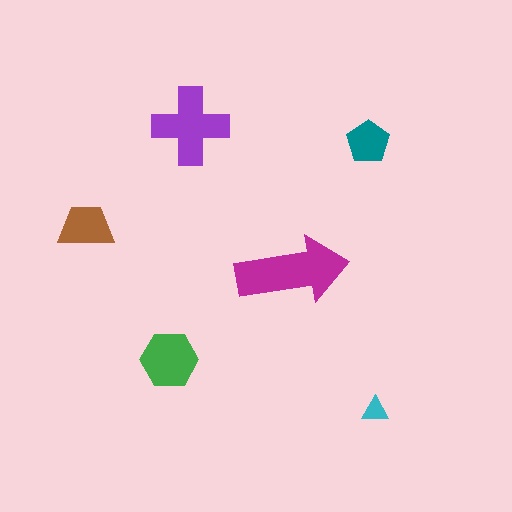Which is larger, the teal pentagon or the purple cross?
The purple cross.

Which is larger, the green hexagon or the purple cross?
The purple cross.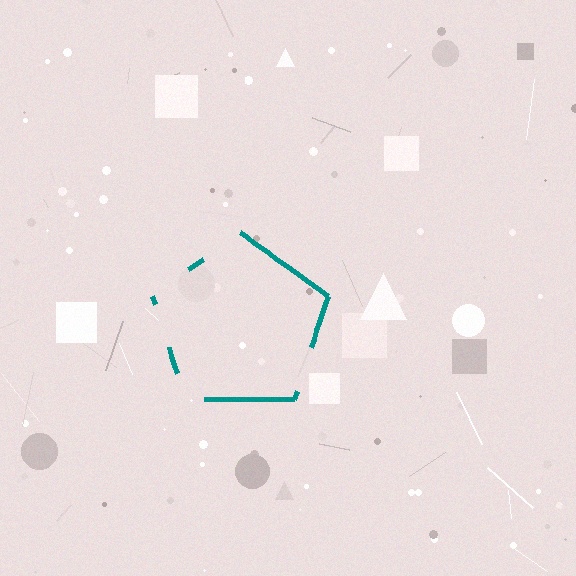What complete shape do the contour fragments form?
The contour fragments form a pentagon.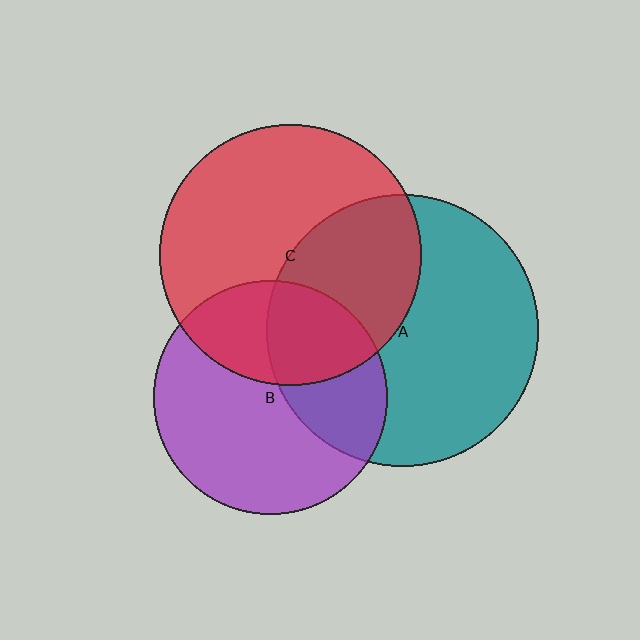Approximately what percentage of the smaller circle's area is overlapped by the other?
Approximately 35%.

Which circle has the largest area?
Circle A (teal).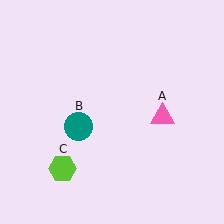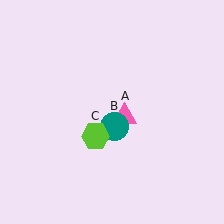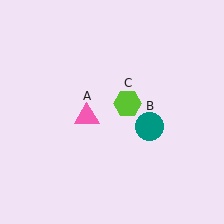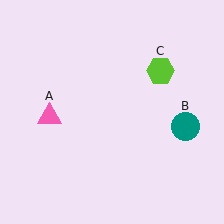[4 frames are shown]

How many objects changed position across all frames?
3 objects changed position: pink triangle (object A), teal circle (object B), lime hexagon (object C).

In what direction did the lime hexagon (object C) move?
The lime hexagon (object C) moved up and to the right.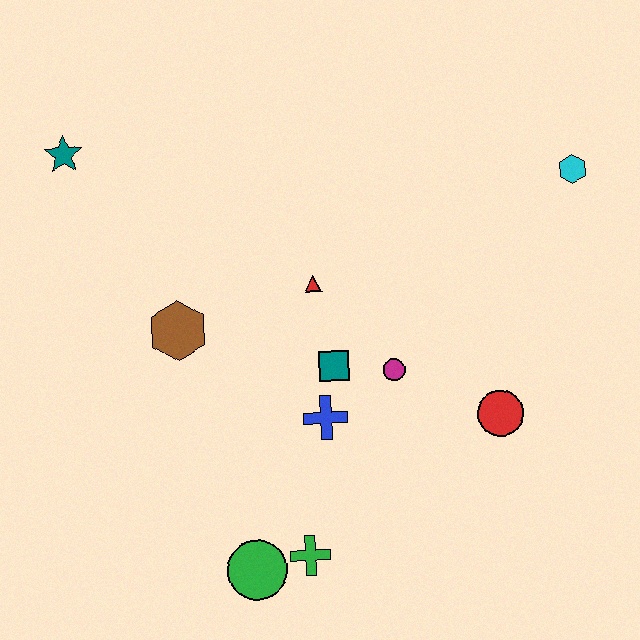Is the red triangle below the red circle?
No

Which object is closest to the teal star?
The brown hexagon is closest to the teal star.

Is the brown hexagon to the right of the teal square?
No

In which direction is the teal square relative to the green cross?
The teal square is above the green cross.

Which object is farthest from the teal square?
The teal star is farthest from the teal square.